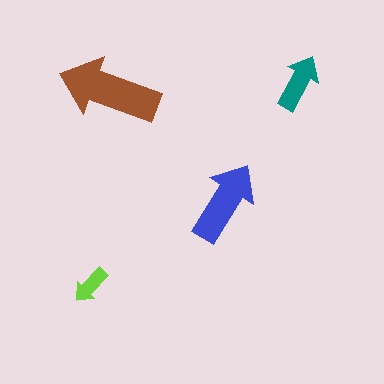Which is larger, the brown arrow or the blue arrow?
The brown one.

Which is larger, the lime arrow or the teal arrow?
The teal one.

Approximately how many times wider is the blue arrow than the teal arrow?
About 1.5 times wider.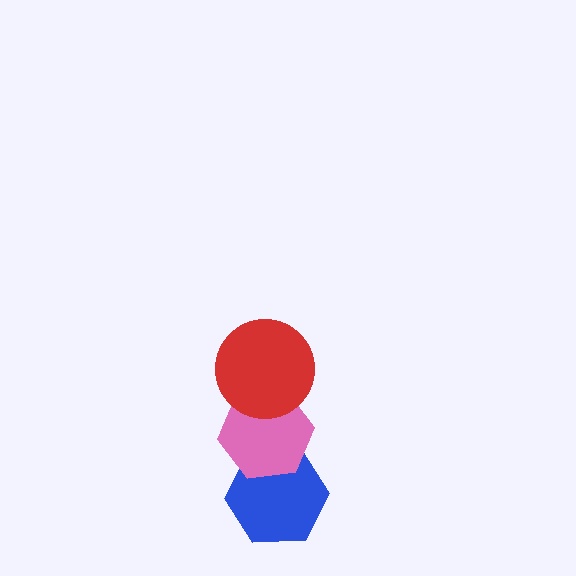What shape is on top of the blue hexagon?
The pink hexagon is on top of the blue hexagon.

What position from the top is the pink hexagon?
The pink hexagon is 2nd from the top.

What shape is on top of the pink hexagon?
The red circle is on top of the pink hexagon.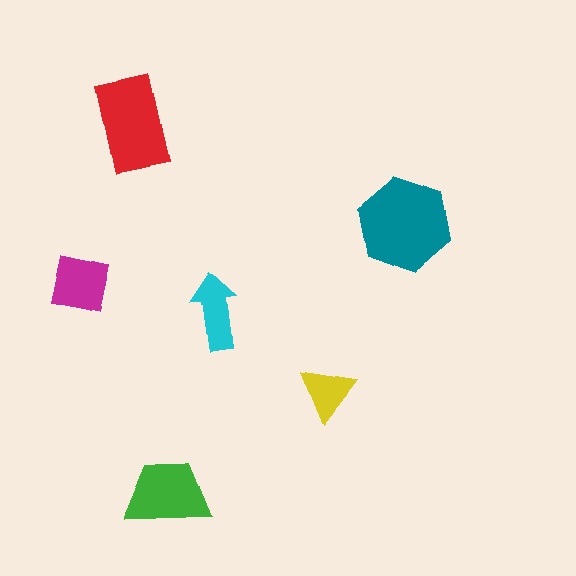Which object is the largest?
The teal hexagon.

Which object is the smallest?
The yellow triangle.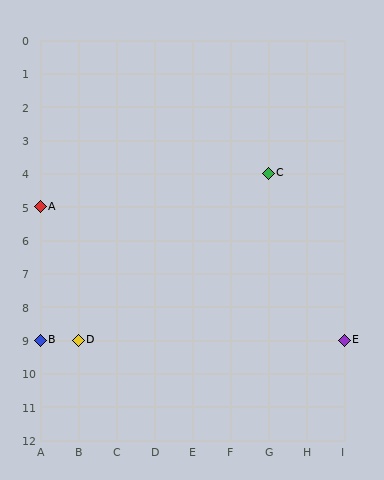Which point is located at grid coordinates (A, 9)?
Point B is at (A, 9).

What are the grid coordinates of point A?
Point A is at grid coordinates (A, 5).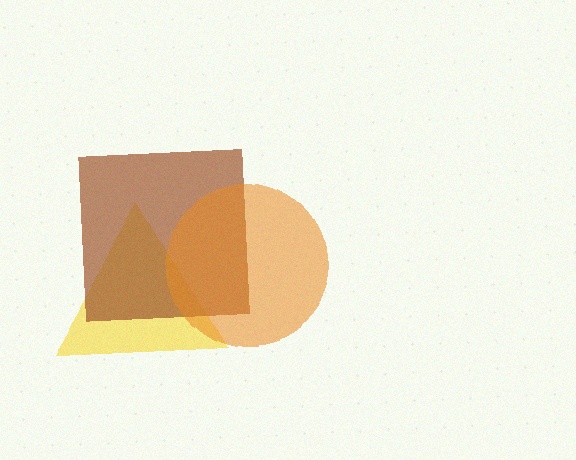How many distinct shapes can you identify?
There are 3 distinct shapes: a yellow triangle, a brown square, an orange circle.